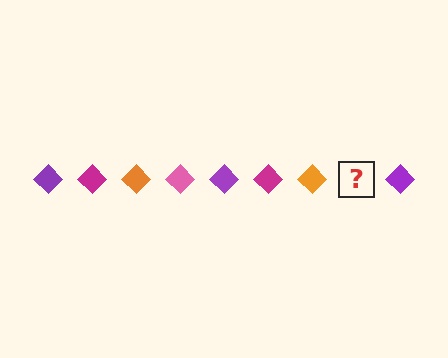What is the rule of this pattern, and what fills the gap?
The rule is that the pattern cycles through purple, magenta, orange, pink diamonds. The gap should be filled with a pink diamond.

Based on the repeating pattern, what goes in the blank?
The blank should be a pink diamond.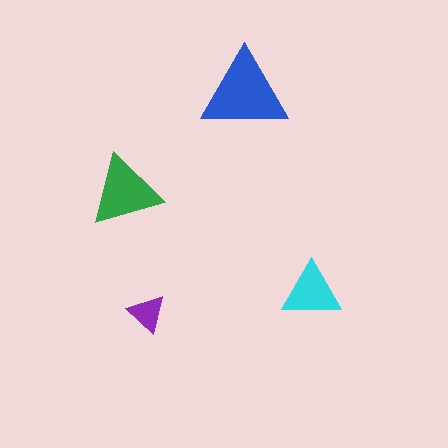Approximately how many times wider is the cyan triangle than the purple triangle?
About 1.5 times wider.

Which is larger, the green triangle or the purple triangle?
The green one.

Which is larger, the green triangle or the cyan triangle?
The green one.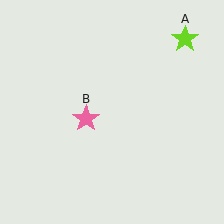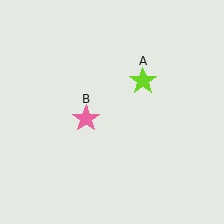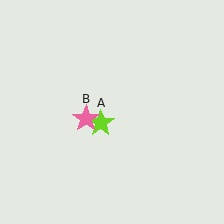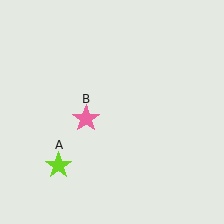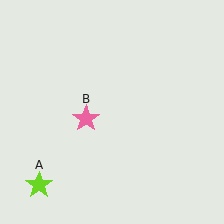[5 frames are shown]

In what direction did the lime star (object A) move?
The lime star (object A) moved down and to the left.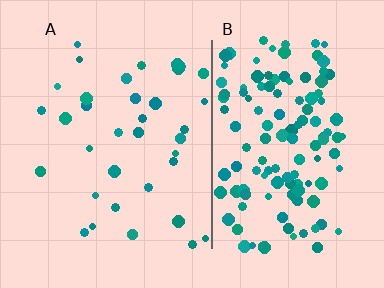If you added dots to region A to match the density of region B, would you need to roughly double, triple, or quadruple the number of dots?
Approximately quadruple.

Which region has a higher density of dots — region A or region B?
B (the right).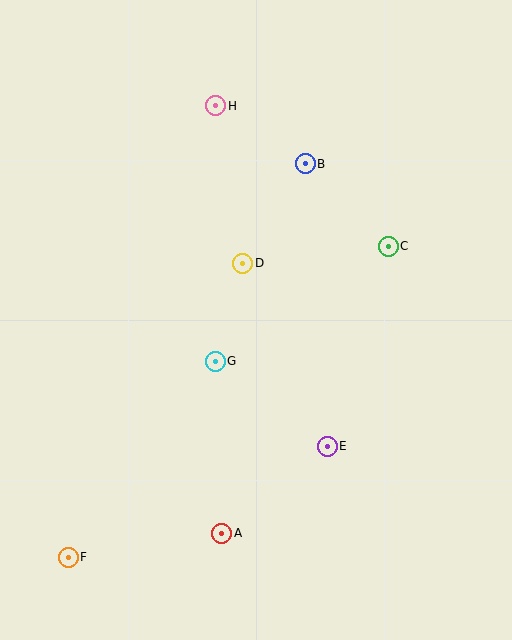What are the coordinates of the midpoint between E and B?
The midpoint between E and B is at (316, 305).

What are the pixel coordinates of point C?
Point C is at (388, 246).